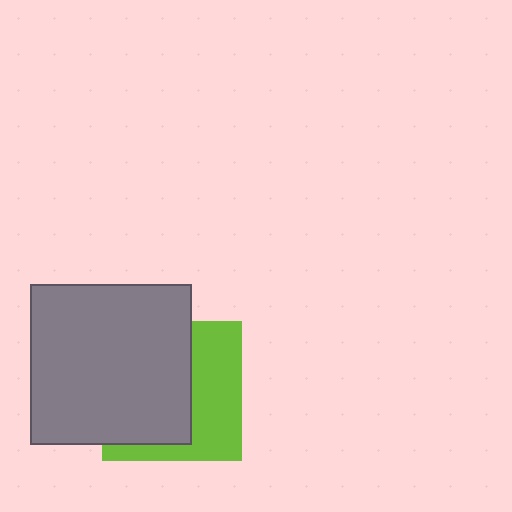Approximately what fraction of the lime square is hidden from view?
Roughly 57% of the lime square is hidden behind the gray square.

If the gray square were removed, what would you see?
You would see the complete lime square.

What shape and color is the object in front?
The object in front is a gray square.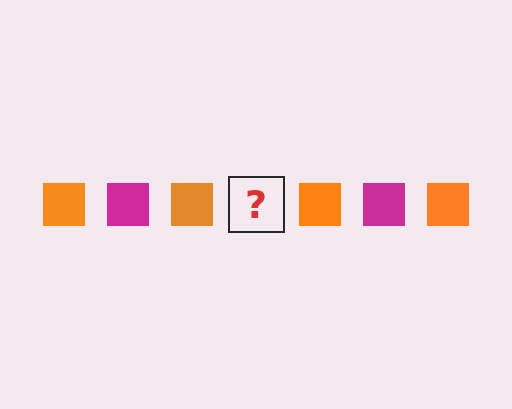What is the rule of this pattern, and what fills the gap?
The rule is that the pattern cycles through orange, magenta squares. The gap should be filled with a magenta square.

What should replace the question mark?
The question mark should be replaced with a magenta square.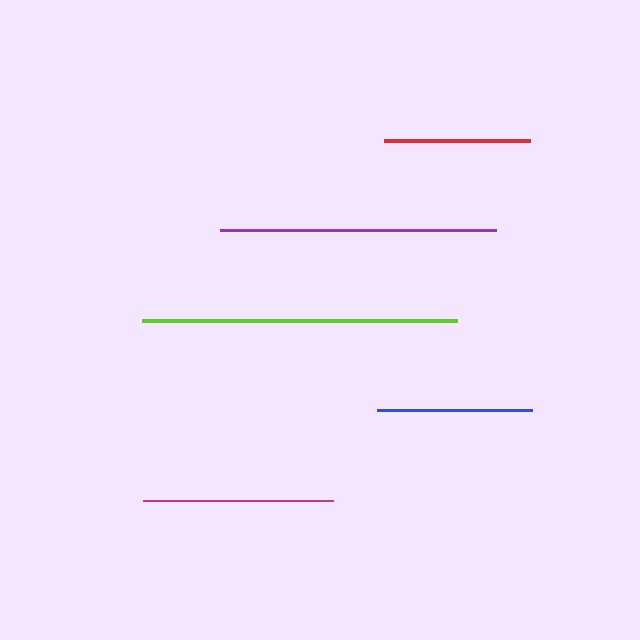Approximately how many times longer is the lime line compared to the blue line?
The lime line is approximately 2.0 times the length of the blue line.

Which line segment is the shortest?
The red line is the shortest at approximately 145 pixels.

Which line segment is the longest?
The lime line is the longest at approximately 315 pixels.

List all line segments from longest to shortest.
From longest to shortest: lime, purple, magenta, blue, red.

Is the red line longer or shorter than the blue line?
The blue line is longer than the red line.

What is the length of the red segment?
The red segment is approximately 145 pixels long.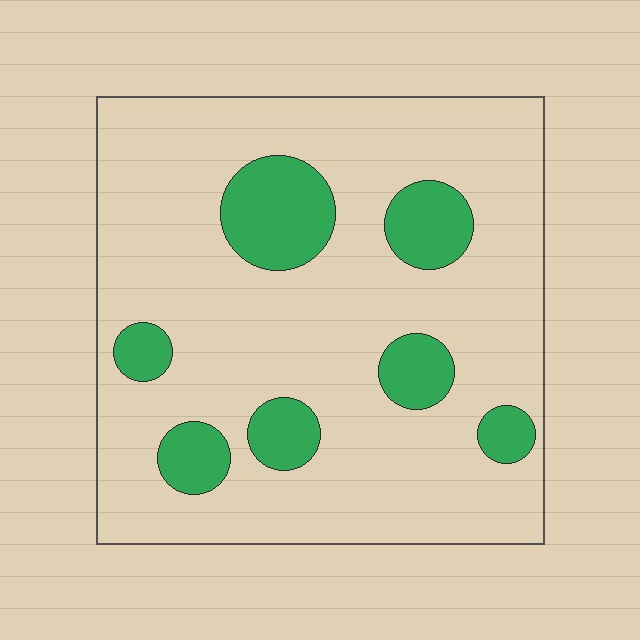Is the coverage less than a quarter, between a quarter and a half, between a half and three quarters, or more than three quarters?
Less than a quarter.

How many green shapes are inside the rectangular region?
7.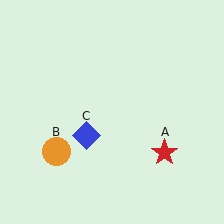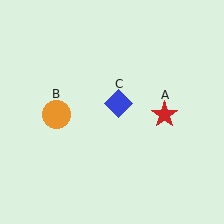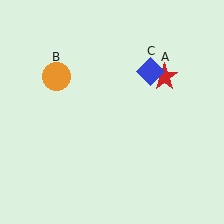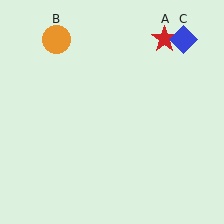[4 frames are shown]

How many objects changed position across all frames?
3 objects changed position: red star (object A), orange circle (object B), blue diamond (object C).